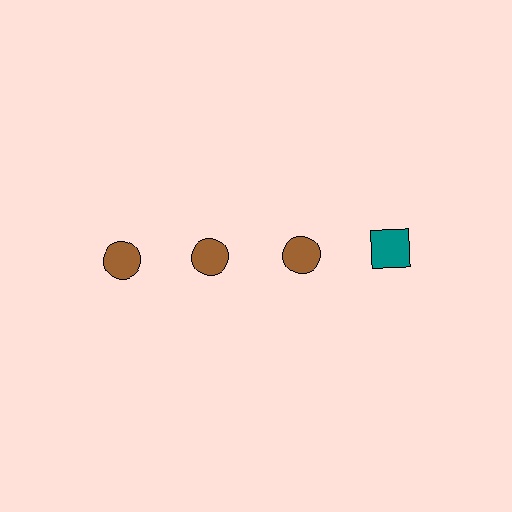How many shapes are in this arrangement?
There are 4 shapes arranged in a grid pattern.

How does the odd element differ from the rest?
It differs in both color (teal instead of brown) and shape (square instead of circle).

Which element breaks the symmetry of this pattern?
The teal square in the top row, second from right column breaks the symmetry. All other shapes are brown circles.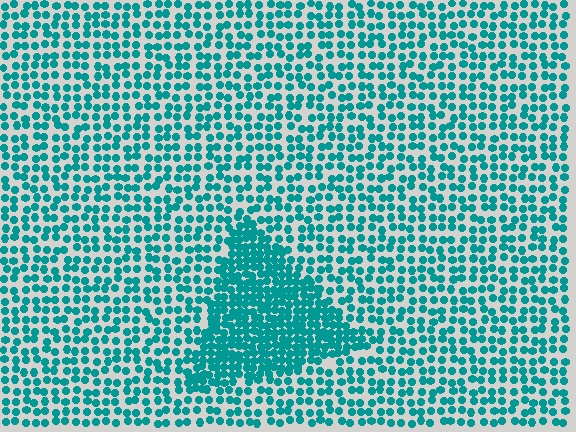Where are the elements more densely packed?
The elements are more densely packed inside the triangle boundary.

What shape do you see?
I see a triangle.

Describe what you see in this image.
The image contains small teal elements arranged at two different densities. A triangle-shaped region is visible where the elements are more densely packed than the surrounding area.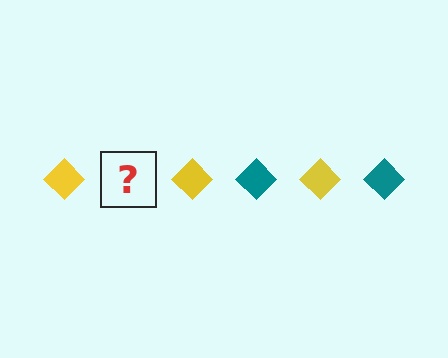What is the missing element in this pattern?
The missing element is a teal diamond.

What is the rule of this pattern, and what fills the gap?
The rule is that the pattern cycles through yellow, teal diamonds. The gap should be filled with a teal diamond.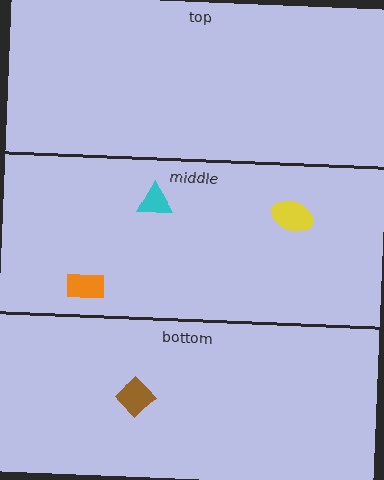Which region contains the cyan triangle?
The middle region.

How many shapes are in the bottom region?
1.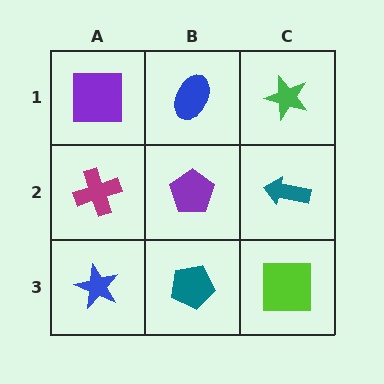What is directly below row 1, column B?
A purple pentagon.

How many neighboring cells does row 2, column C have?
3.